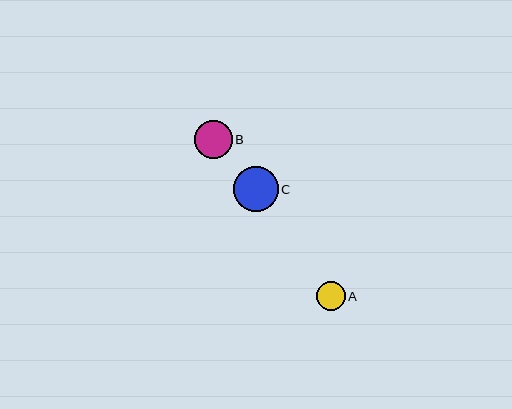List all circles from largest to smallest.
From largest to smallest: C, B, A.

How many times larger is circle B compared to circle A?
Circle B is approximately 1.3 times the size of circle A.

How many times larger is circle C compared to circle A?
Circle C is approximately 1.6 times the size of circle A.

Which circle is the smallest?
Circle A is the smallest with a size of approximately 28 pixels.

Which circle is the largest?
Circle C is the largest with a size of approximately 45 pixels.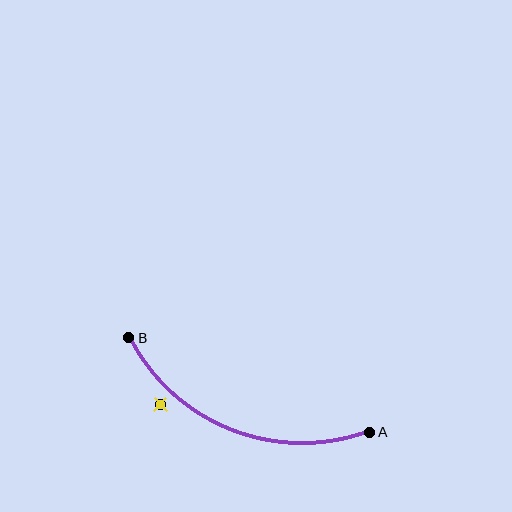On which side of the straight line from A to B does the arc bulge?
The arc bulges below the straight line connecting A and B.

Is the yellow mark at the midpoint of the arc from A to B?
No — the yellow mark does not lie on the arc at all. It sits slightly outside the curve.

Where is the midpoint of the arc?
The arc midpoint is the point on the curve farthest from the straight line joining A and B. It sits below that line.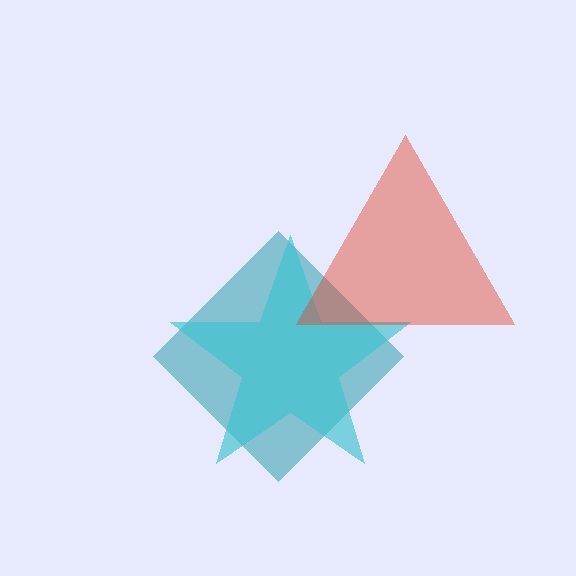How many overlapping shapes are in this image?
There are 3 overlapping shapes in the image.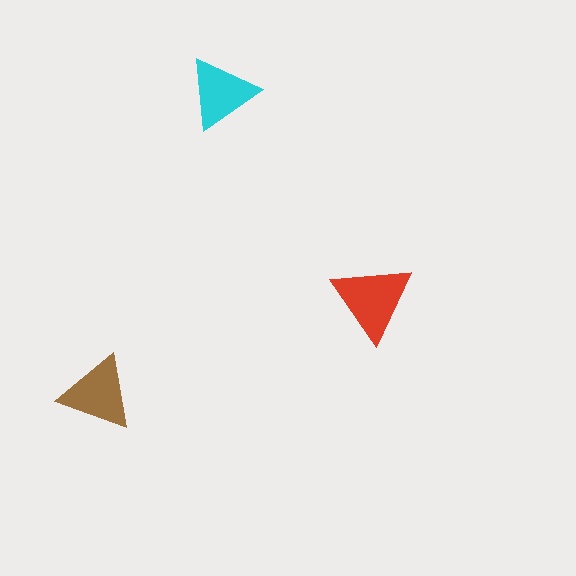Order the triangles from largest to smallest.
the red one, the brown one, the cyan one.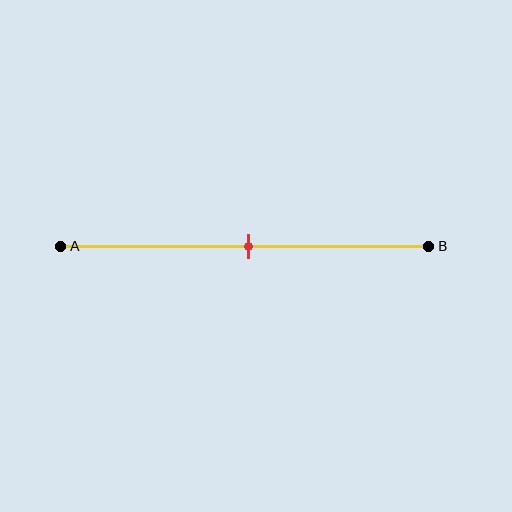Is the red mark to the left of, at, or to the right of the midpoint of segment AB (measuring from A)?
The red mark is approximately at the midpoint of segment AB.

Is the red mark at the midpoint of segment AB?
Yes, the mark is approximately at the midpoint.